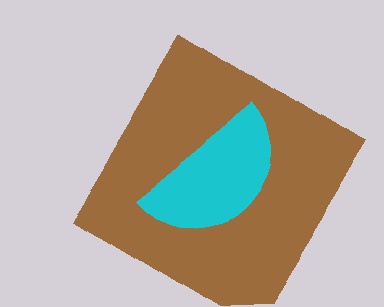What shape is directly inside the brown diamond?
The cyan semicircle.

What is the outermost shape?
The brown diamond.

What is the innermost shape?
The cyan semicircle.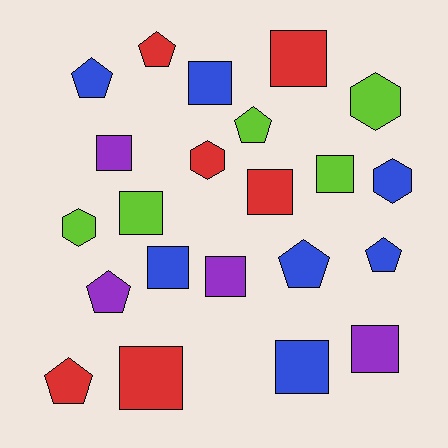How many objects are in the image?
There are 22 objects.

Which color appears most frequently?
Blue, with 7 objects.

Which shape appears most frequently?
Square, with 11 objects.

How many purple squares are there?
There are 3 purple squares.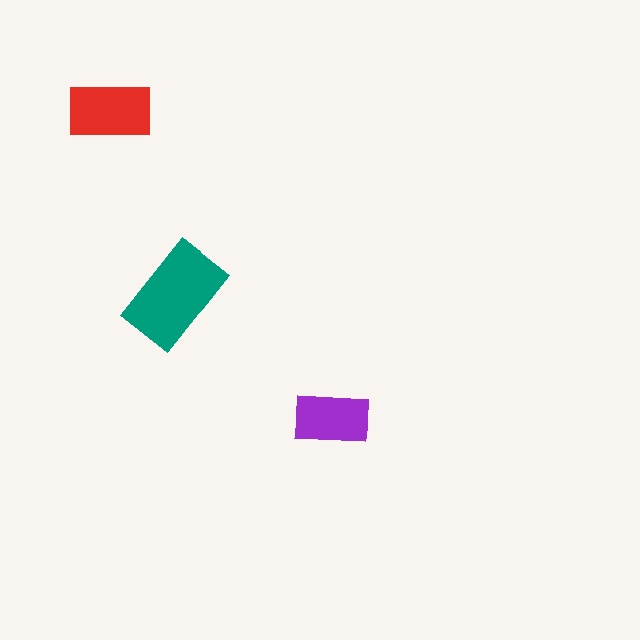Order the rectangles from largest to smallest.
the teal one, the red one, the purple one.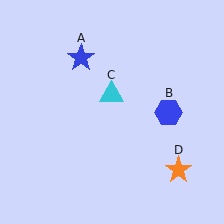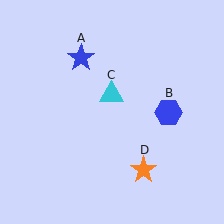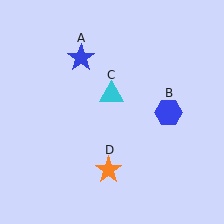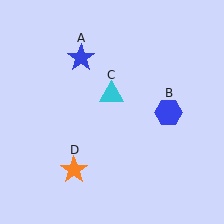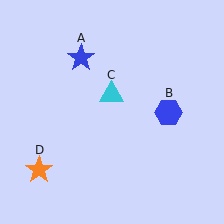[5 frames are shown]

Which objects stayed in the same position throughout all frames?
Blue star (object A) and blue hexagon (object B) and cyan triangle (object C) remained stationary.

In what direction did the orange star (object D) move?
The orange star (object D) moved left.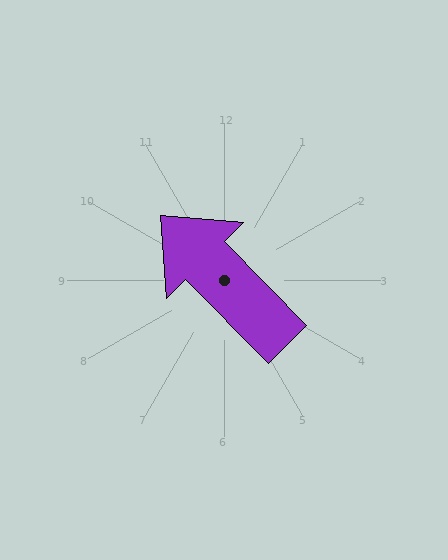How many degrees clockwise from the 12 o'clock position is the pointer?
Approximately 315 degrees.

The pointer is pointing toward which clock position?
Roughly 11 o'clock.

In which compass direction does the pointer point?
Northwest.